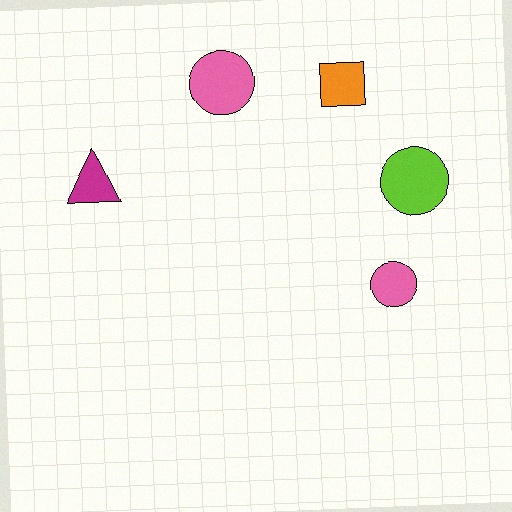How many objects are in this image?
There are 5 objects.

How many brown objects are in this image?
There are no brown objects.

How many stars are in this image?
There are no stars.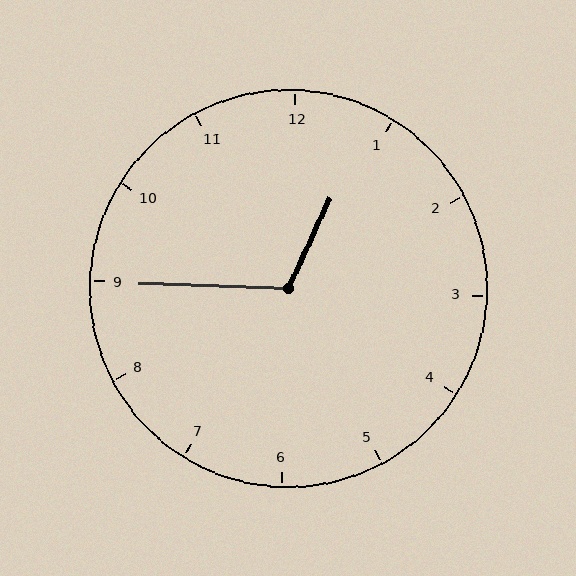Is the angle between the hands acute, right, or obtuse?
It is obtuse.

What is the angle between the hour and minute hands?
Approximately 112 degrees.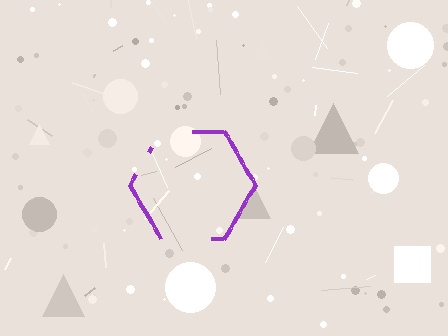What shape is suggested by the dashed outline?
The dashed outline suggests a hexagon.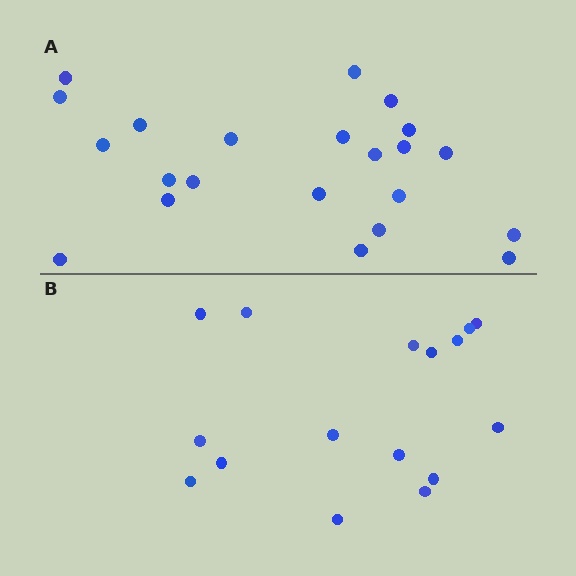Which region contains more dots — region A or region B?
Region A (the top region) has more dots.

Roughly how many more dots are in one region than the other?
Region A has about 6 more dots than region B.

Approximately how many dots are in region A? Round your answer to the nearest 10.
About 20 dots. (The exact count is 22, which rounds to 20.)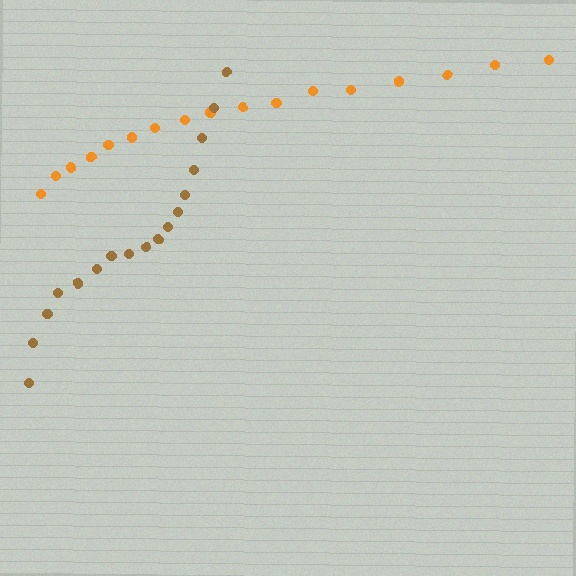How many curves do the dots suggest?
There are 2 distinct paths.